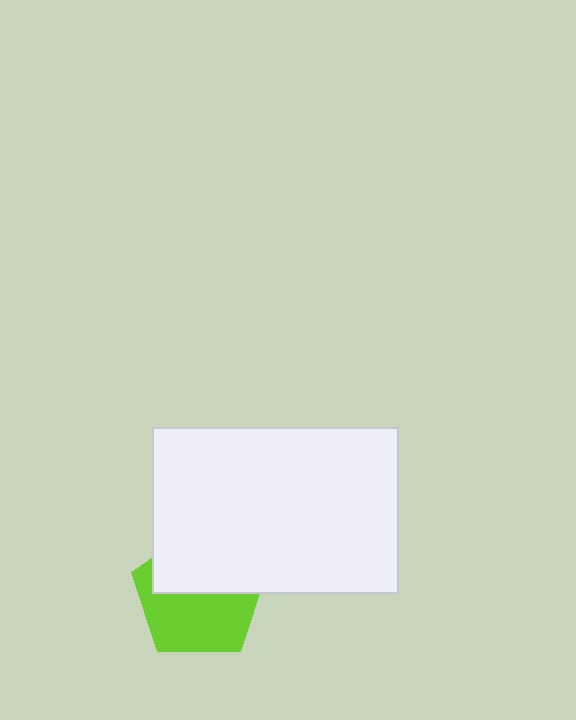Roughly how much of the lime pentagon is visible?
About half of it is visible (roughly 54%).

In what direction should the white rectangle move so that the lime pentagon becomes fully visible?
The white rectangle should move up. That is the shortest direction to clear the overlap and leave the lime pentagon fully visible.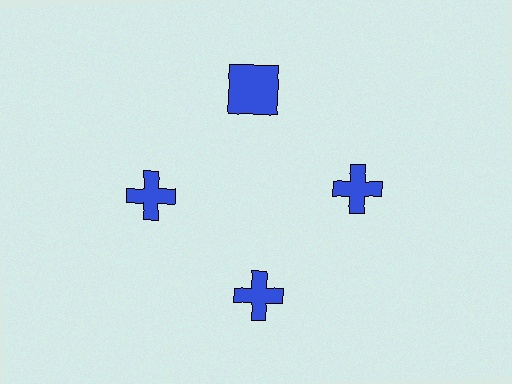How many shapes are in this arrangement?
There are 4 shapes arranged in a ring pattern.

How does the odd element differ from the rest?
It has a different shape: square instead of cross.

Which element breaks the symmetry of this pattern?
The blue square at roughly the 12 o'clock position breaks the symmetry. All other shapes are blue crosses.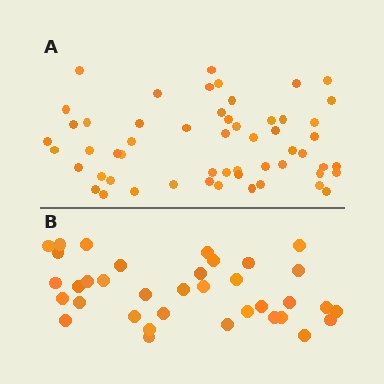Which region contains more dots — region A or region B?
Region A (the top region) has more dots.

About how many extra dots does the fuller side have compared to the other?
Region A has approximately 20 more dots than region B.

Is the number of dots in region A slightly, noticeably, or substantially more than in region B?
Region A has substantially more. The ratio is roughly 1.5 to 1.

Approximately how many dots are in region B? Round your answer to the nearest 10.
About 40 dots. (The exact count is 36, which rounds to 40.)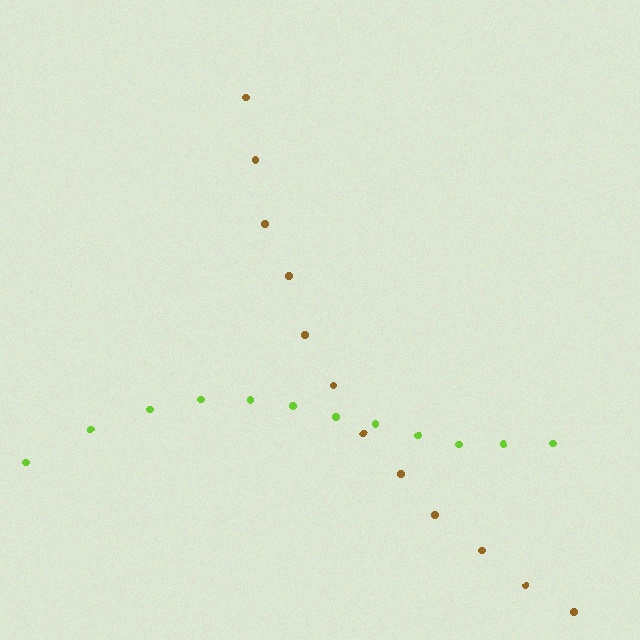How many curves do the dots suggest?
There are 2 distinct paths.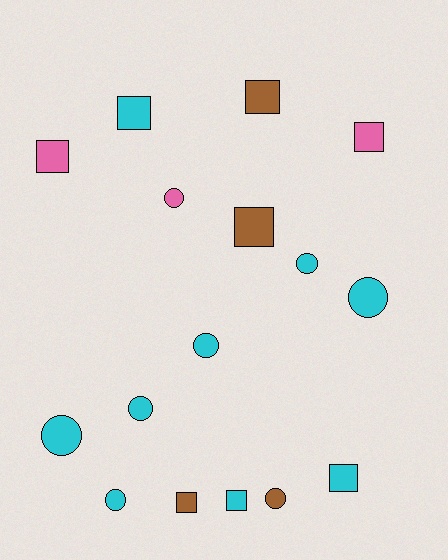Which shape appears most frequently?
Square, with 8 objects.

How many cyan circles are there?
There are 6 cyan circles.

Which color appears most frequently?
Cyan, with 9 objects.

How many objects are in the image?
There are 16 objects.